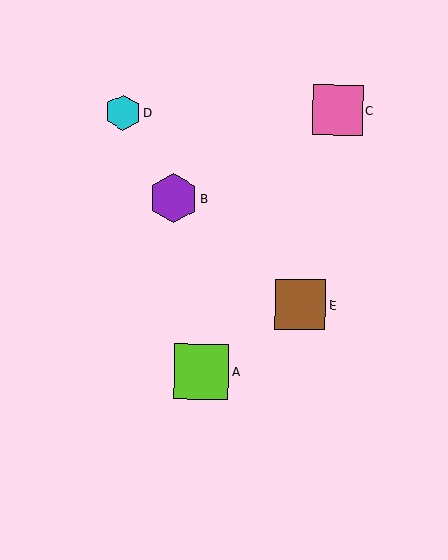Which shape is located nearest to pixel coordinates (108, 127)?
The cyan hexagon (labeled D) at (123, 112) is nearest to that location.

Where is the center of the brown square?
The center of the brown square is at (301, 305).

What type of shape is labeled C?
Shape C is a pink square.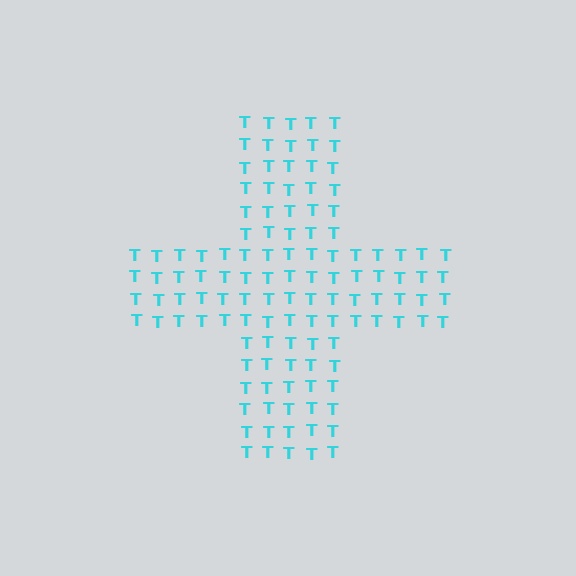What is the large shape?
The large shape is a cross.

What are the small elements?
The small elements are letter T's.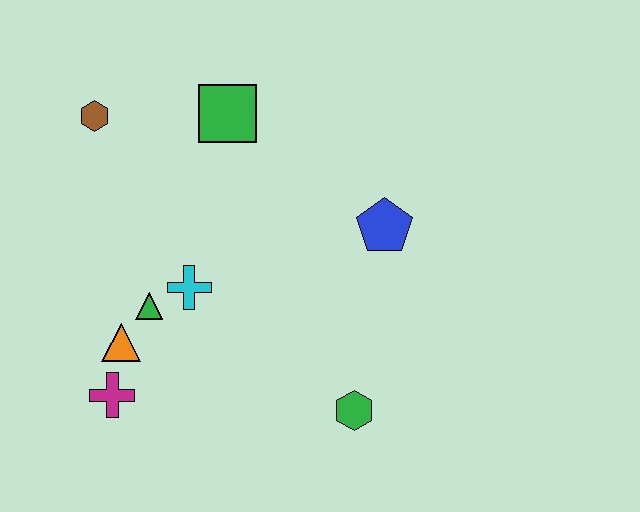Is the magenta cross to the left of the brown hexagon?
No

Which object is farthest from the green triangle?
The blue pentagon is farthest from the green triangle.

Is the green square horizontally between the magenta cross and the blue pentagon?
Yes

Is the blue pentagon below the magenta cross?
No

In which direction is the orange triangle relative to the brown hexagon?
The orange triangle is below the brown hexagon.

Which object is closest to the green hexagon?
The blue pentagon is closest to the green hexagon.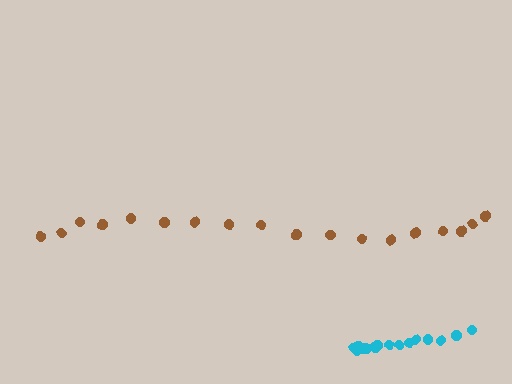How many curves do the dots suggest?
There are 2 distinct paths.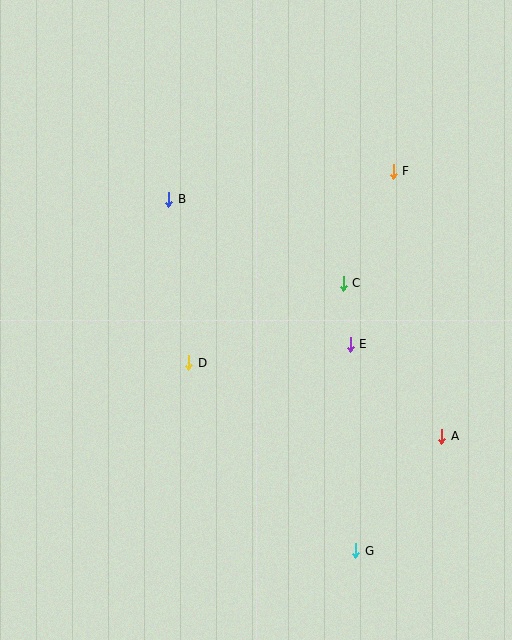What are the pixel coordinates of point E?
Point E is at (350, 344).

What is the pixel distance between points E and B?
The distance between E and B is 232 pixels.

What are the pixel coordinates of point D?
Point D is at (189, 363).